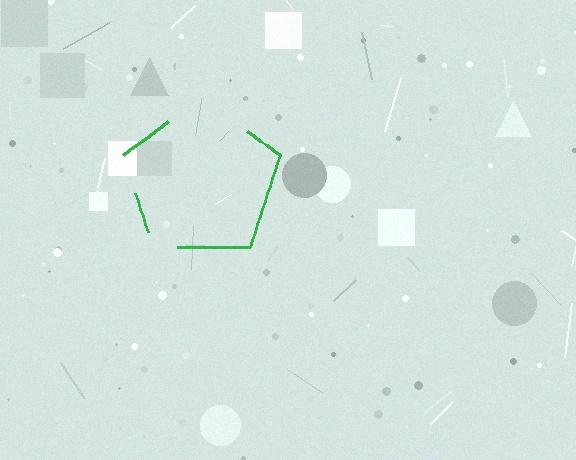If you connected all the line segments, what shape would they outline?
They would outline a pentagon.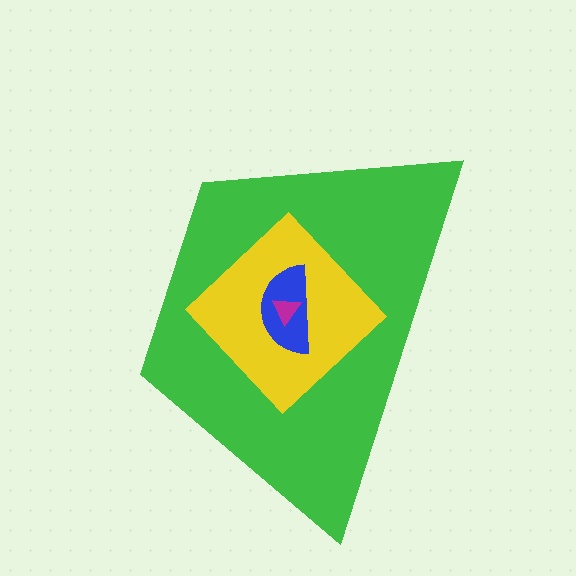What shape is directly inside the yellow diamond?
The blue semicircle.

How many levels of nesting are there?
4.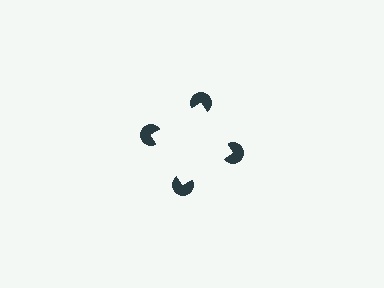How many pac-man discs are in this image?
There are 4 — one at each vertex of the illusory square.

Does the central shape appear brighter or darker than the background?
It typically appears slightly brighter than the background, even though no actual brightness change is drawn.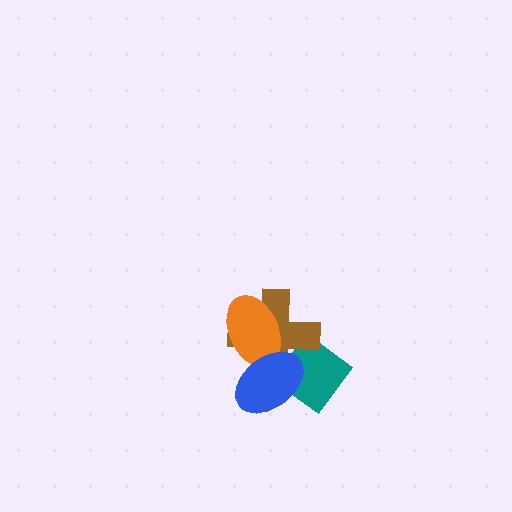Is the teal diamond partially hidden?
Yes, it is partially covered by another shape.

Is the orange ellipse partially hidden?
Yes, it is partially covered by another shape.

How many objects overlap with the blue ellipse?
3 objects overlap with the blue ellipse.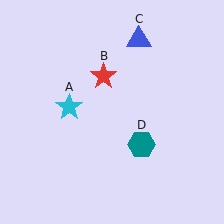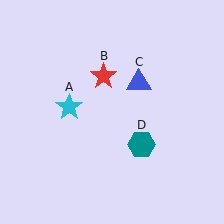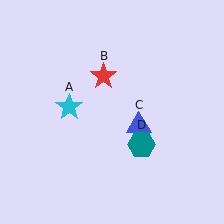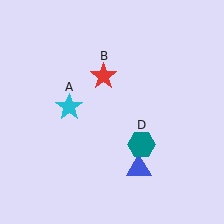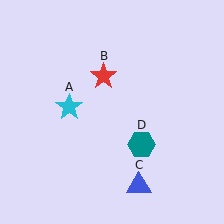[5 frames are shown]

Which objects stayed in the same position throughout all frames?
Cyan star (object A) and red star (object B) and teal hexagon (object D) remained stationary.